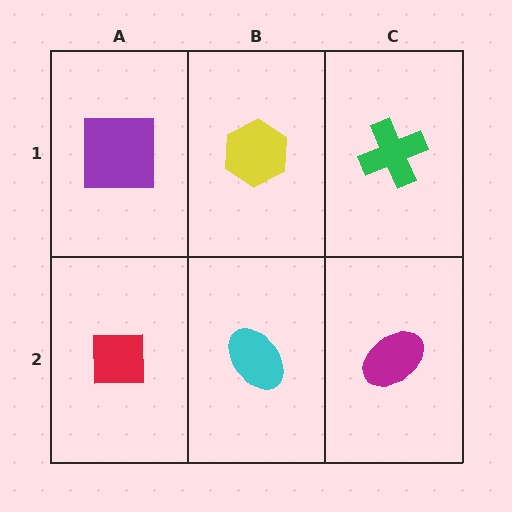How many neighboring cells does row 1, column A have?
2.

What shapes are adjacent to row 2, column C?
A green cross (row 1, column C), a cyan ellipse (row 2, column B).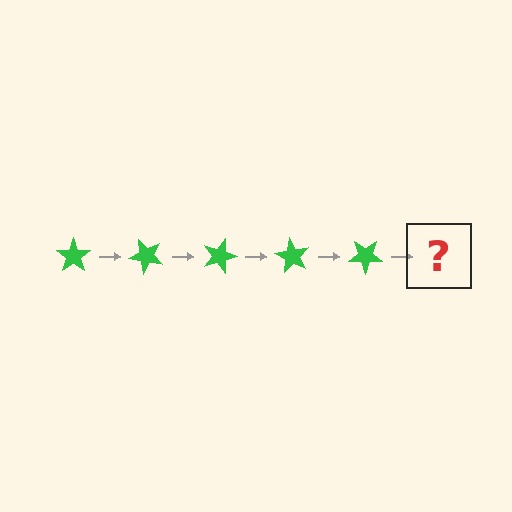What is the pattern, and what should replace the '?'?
The pattern is that the star rotates 45 degrees each step. The '?' should be a green star rotated 225 degrees.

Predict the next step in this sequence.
The next step is a green star rotated 225 degrees.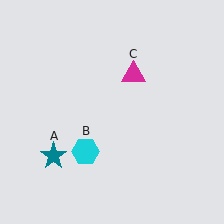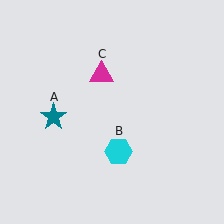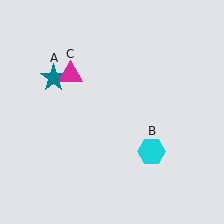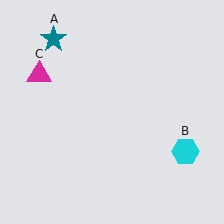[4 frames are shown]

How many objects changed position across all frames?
3 objects changed position: teal star (object A), cyan hexagon (object B), magenta triangle (object C).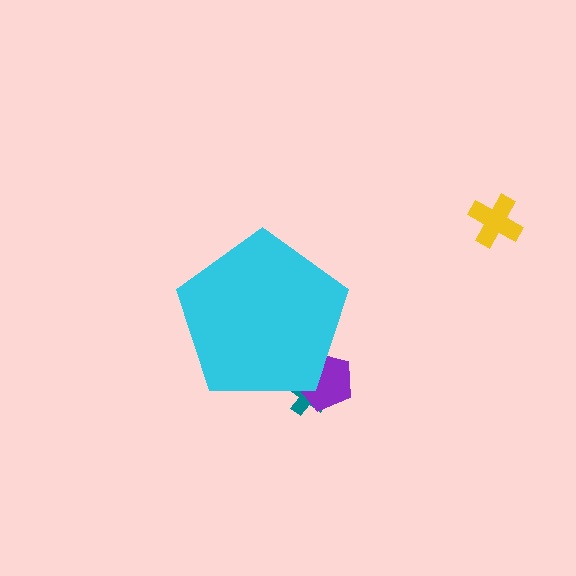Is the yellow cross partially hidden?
No, the yellow cross is fully visible.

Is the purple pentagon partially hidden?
Yes, the purple pentagon is partially hidden behind the cyan pentagon.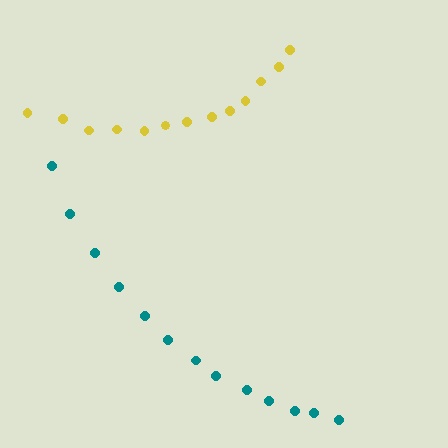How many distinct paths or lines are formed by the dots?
There are 2 distinct paths.